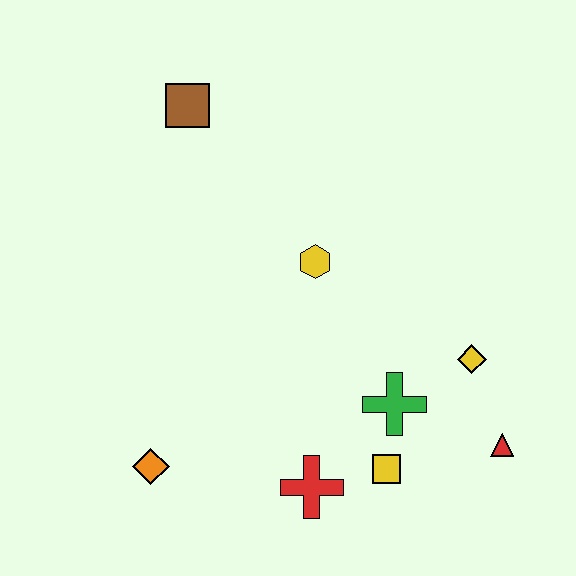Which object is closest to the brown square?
The yellow hexagon is closest to the brown square.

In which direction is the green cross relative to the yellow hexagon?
The green cross is below the yellow hexagon.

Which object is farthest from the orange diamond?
The brown square is farthest from the orange diamond.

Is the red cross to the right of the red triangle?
No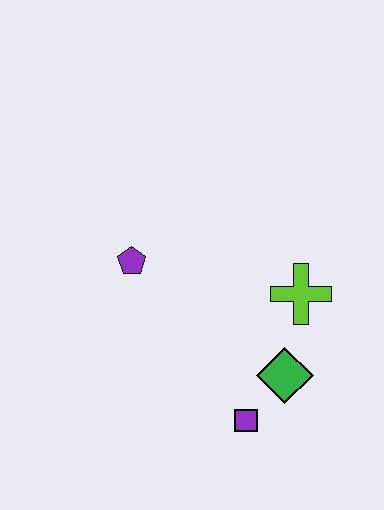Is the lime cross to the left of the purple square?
No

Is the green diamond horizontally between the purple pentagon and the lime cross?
Yes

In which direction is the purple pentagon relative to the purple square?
The purple pentagon is above the purple square.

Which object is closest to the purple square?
The green diamond is closest to the purple square.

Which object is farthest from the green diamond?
The purple pentagon is farthest from the green diamond.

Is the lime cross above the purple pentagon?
No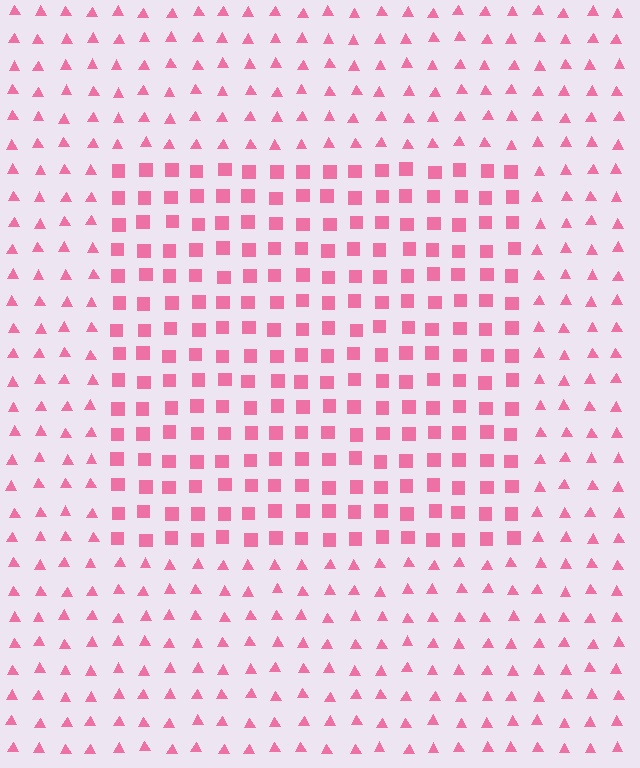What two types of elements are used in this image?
The image uses squares inside the rectangle region and triangles outside it.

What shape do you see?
I see a rectangle.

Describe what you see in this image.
The image is filled with small pink elements arranged in a uniform grid. A rectangle-shaped region contains squares, while the surrounding area contains triangles. The boundary is defined purely by the change in element shape.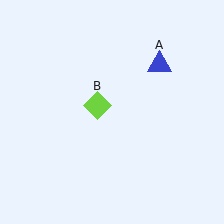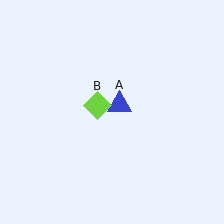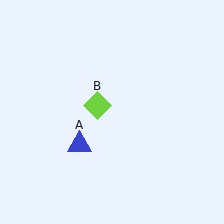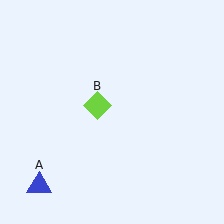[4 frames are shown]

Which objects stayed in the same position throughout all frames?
Lime diamond (object B) remained stationary.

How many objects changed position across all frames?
1 object changed position: blue triangle (object A).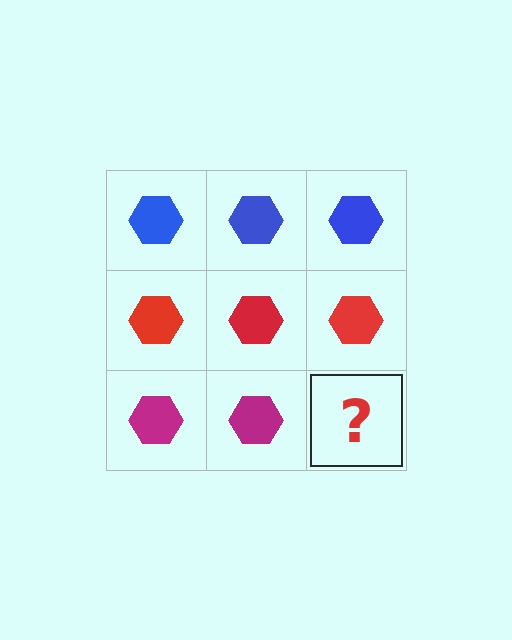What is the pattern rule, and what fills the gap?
The rule is that each row has a consistent color. The gap should be filled with a magenta hexagon.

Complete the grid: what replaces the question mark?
The question mark should be replaced with a magenta hexagon.